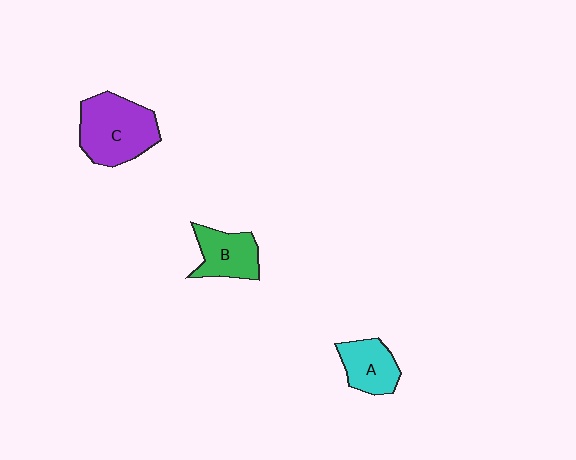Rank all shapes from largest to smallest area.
From largest to smallest: C (purple), B (green), A (cyan).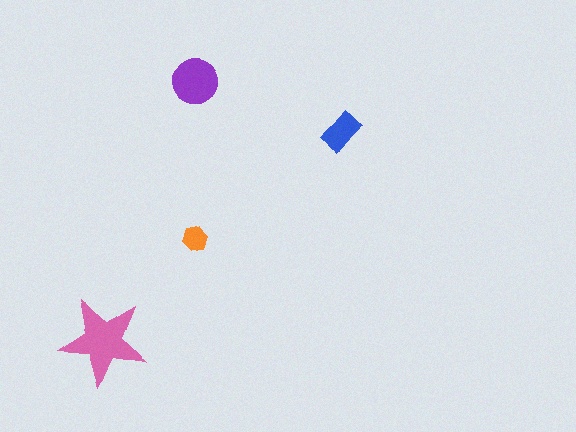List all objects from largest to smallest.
The pink star, the purple circle, the blue rectangle, the orange hexagon.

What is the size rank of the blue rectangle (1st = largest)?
3rd.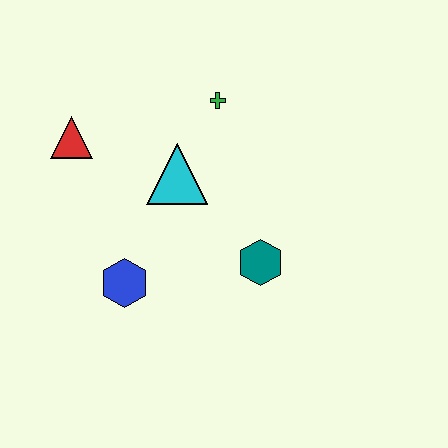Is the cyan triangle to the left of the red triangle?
No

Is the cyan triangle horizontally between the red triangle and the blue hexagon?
No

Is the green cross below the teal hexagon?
No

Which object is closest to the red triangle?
The cyan triangle is closest to the red triangle.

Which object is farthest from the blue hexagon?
The green cross is farthest from the blue hexagon.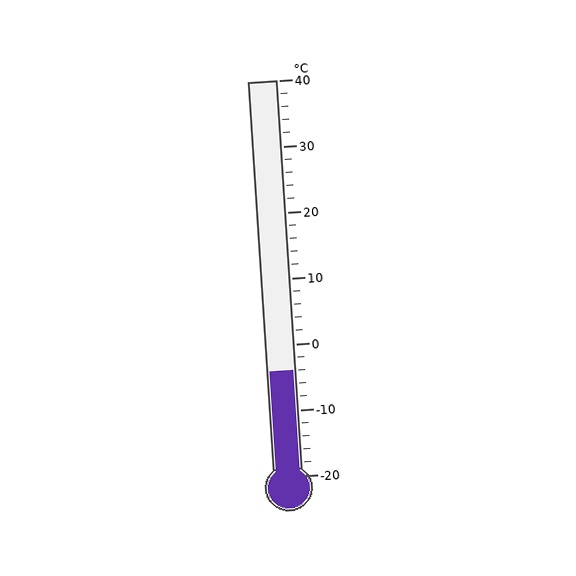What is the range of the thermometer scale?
The thermometer scale ranges from -20°C to 40°C.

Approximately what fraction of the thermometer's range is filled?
The thermometer is filled to approximately 25% of its range.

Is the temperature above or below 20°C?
The temperature is below 20°C.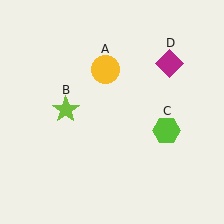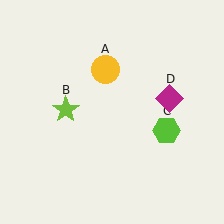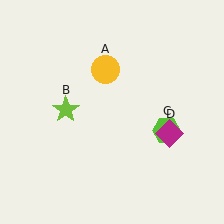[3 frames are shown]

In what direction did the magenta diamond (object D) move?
The magenta diamond (object D) moved down.